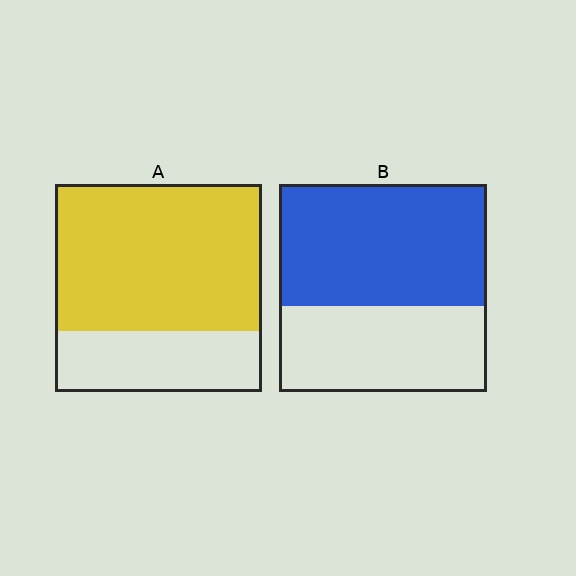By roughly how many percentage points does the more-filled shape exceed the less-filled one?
By roughly 10 percentage points (A over B).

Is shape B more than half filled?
Yes.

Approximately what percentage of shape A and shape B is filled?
A is approximately 70% and B is approximately 60%.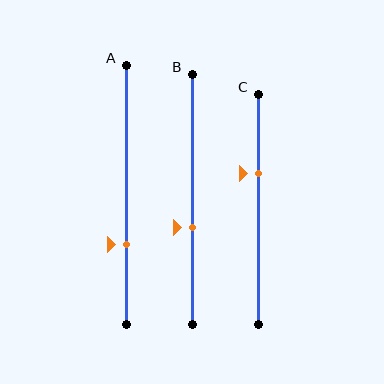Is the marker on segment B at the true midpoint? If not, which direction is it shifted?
No, the marker on segment B is shifted downward by about 11% of the segment length.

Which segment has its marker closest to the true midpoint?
Segment B has its marker closest to the true midpoint.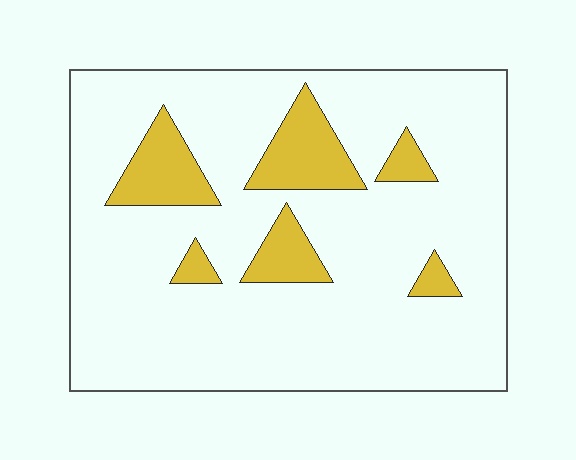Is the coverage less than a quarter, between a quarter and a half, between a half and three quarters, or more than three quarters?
Less than a quarter.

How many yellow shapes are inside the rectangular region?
6.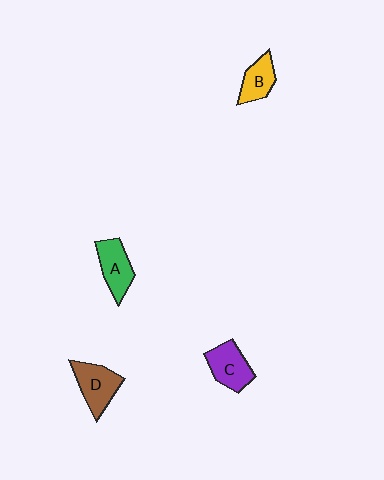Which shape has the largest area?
Shape D (brown).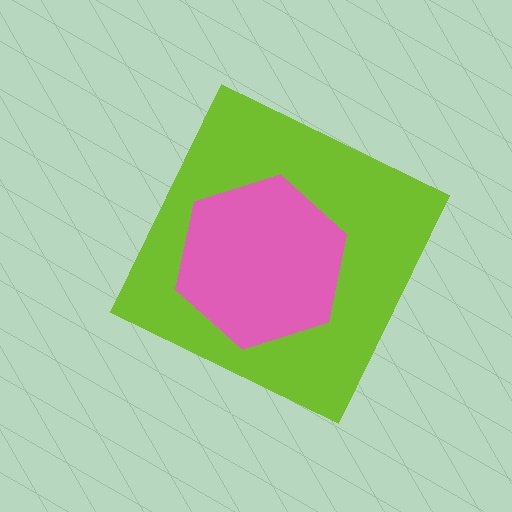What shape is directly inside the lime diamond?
The pink hexagon.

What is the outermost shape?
The lime diamond.